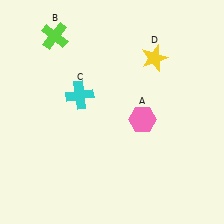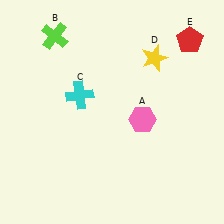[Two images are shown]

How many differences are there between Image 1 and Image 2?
There is 1 difference between the two images.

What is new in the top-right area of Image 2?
A red pentagon (E) was added in the top-right area of Image 2.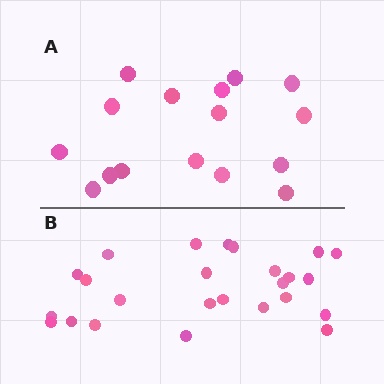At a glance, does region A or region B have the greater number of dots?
Region B (the bottom region) has more dots.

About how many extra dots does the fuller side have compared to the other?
Region B has roughly 8 or so more dots than region A.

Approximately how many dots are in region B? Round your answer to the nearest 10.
About 20 dots. (The exact count is 25, which rounds to 20.)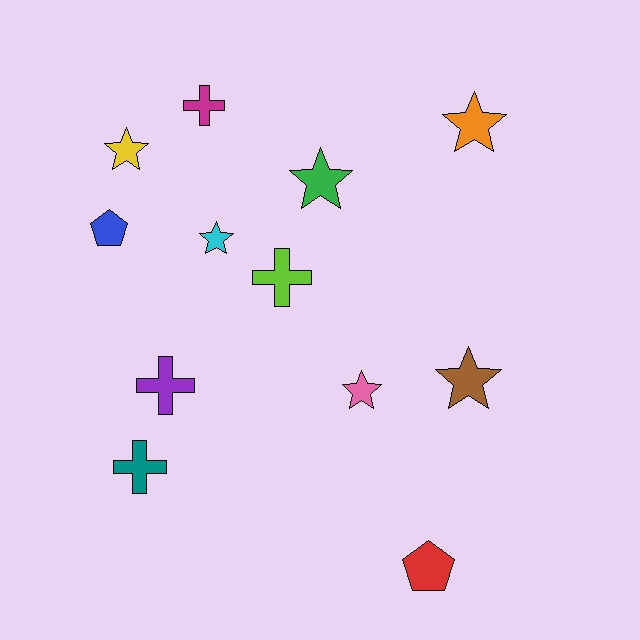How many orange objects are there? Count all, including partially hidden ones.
There is 1 orange object.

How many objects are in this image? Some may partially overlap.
There are 12 objects.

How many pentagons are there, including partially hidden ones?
There are 2 pentagons.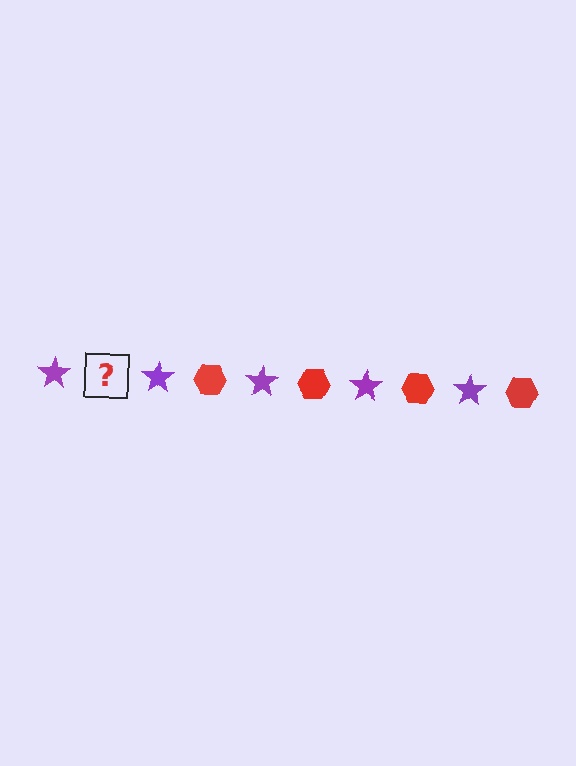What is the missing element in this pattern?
The missing element is a red hexagon.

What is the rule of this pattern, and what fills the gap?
The rule is that the pattern alternates between purple star and red hexagon. The gap should be filled with a red hexagon.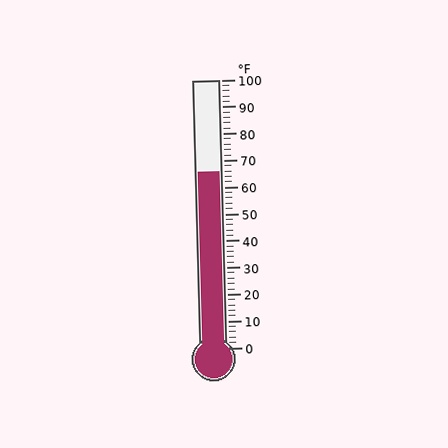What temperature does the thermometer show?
The thermometer shows approximately 66°F.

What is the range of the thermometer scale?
The thermometer scale ranges from 0°F to 100°F.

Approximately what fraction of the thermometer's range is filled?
The thermometer is filled to approximately 65% of its range.